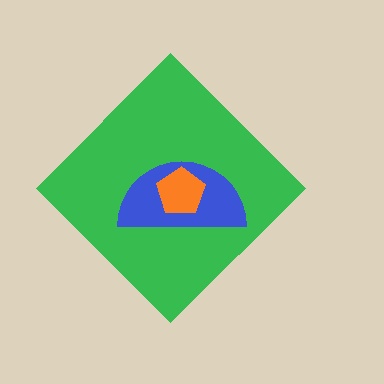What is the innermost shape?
The orange pentagon.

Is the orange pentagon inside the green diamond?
Yes.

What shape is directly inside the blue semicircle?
The orange pentagon.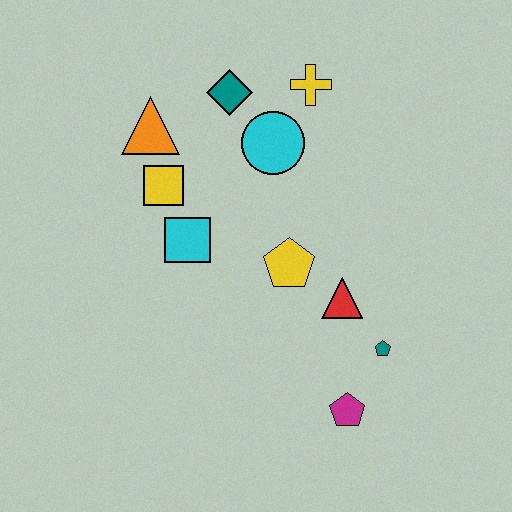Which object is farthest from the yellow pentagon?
The orange triangle is farthest from the yellow pentagon.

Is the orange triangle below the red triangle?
No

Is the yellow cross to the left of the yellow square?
No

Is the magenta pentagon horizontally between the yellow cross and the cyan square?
No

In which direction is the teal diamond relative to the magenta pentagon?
The teal diamond is above the magenta pentagon.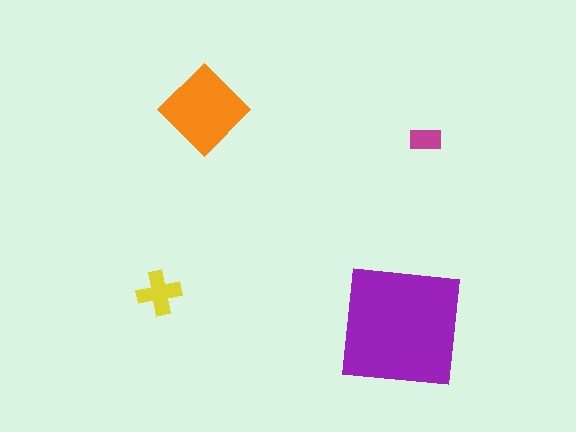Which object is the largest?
The purple square.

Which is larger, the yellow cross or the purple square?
The purple square.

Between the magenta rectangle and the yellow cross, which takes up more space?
The yellow cross.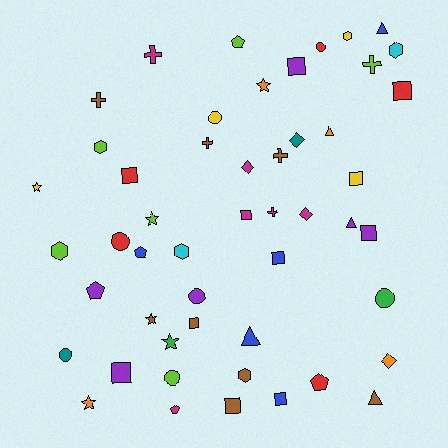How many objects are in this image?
There are 50 objects.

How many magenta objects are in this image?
There are 6 magenta objects.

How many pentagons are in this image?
There are 5 pentagons.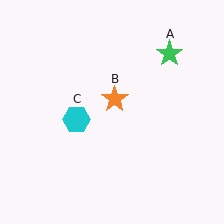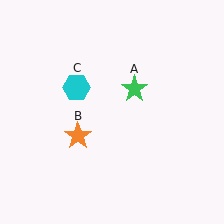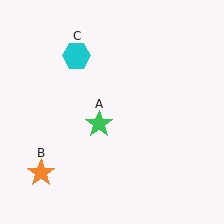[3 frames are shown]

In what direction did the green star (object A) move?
The green star (object A) moved down and to the left.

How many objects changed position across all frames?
3 objects changed position: green star (object A), orange star (object B), cyan hexagon (object C).